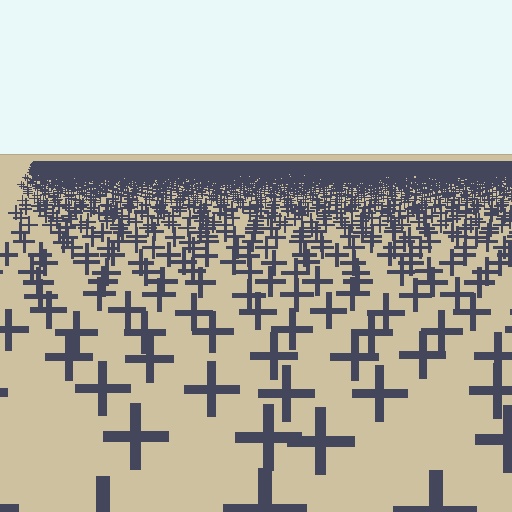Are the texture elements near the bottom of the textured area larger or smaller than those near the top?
Larger. Near the bottom, elements are closer to the viewer and appear at a bigger on-screen size.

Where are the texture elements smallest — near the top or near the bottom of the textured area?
Near the top.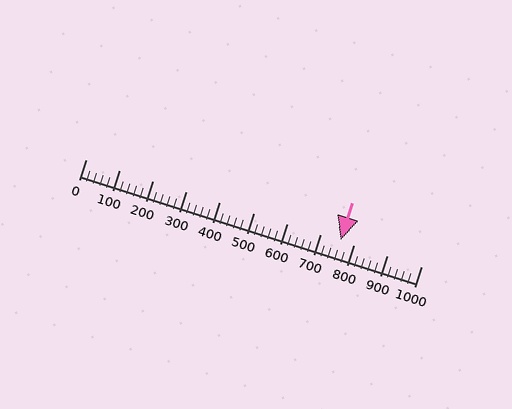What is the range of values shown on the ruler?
The ruler shows values from 0 to 1000.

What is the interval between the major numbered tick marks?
The major tick marks are spaced 100 units apart.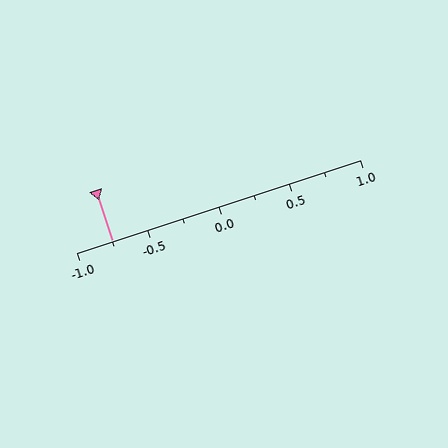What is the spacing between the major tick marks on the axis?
The major ticks are spaced 0.5 apart.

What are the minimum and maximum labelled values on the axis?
The axis runs from -1.0 to 1.0.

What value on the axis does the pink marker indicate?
The marker indicates approximately -0.75.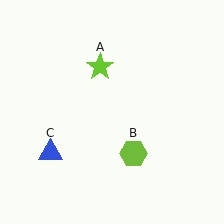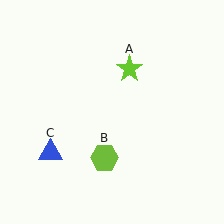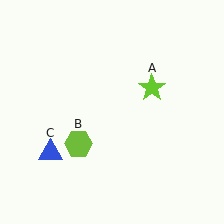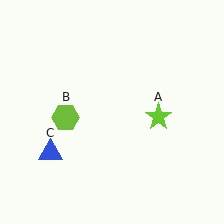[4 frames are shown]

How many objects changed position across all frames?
2 objects changed position: lime star (object A), lime hexagon (object B).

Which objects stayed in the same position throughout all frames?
Blue triangle (object C) remained stationary.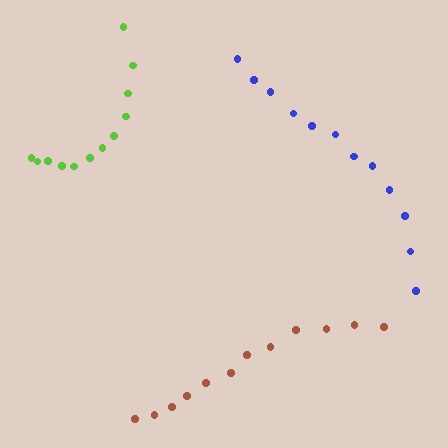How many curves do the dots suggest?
There are 3 distinct paths.